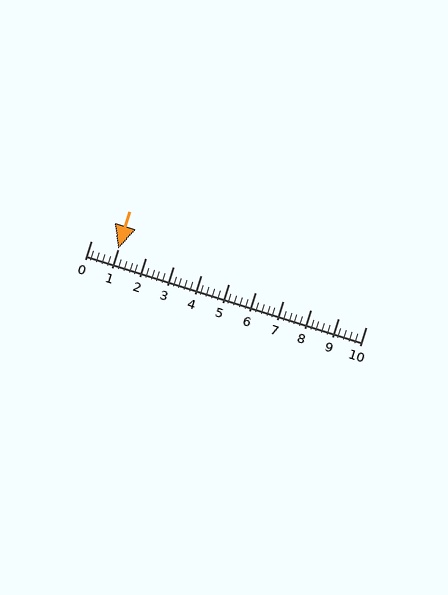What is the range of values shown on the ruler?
The ruler shows values from 0 to 10.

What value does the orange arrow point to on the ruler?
The orange arrow points to approximately 1.0.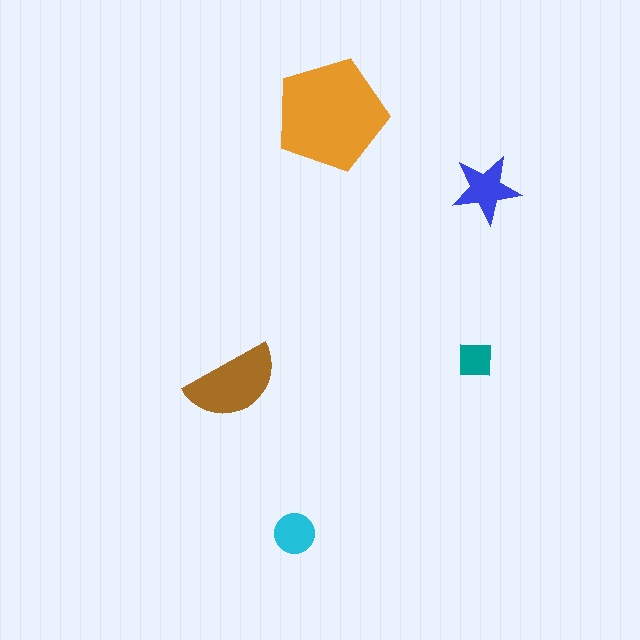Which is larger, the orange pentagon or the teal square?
The orange pentagon.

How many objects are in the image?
There are 5 objects in the image.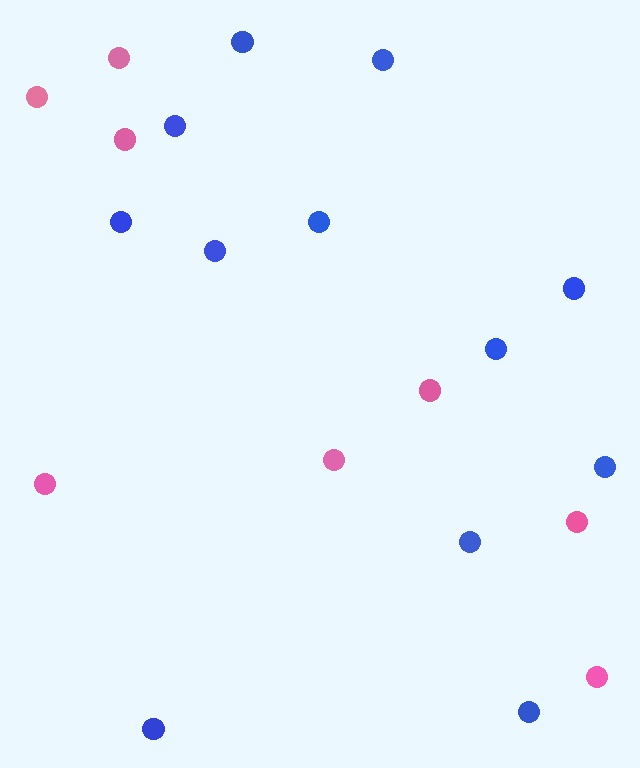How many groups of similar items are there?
There are 2 groups: one group of blue circles (12) and one group of pink circles (8).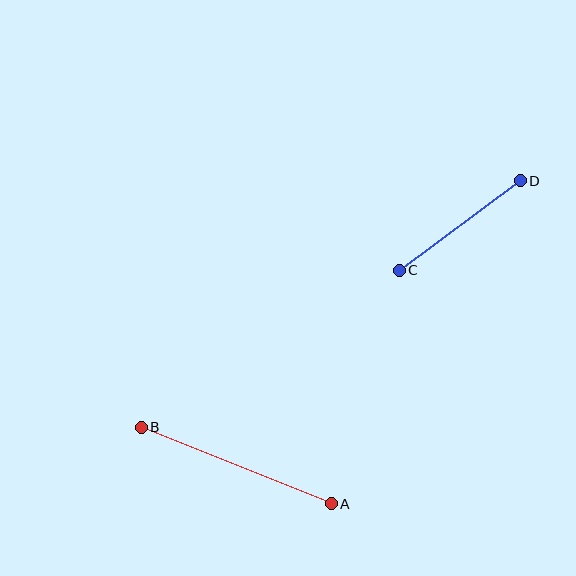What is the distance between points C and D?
The distance is approximately 151 pixels.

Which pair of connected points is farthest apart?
Points A and B are farthest apart.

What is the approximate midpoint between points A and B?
The midpoint is at approximately (236, 465) pixels.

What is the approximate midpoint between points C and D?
The midpoint is at approximately (460, 226) pixels.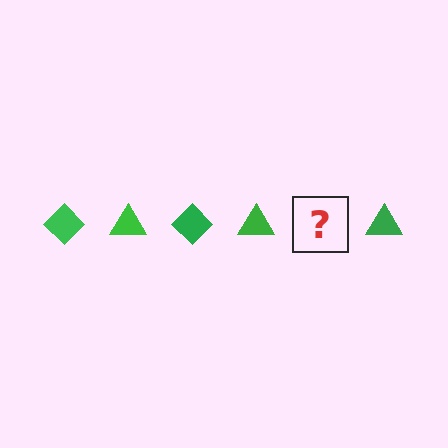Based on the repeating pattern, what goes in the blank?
The blank should be a green diamond.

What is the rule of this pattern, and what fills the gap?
The rule is that the pattern cycles through diamond, triangle shapes in green. The gap should be filled with a green diamond.